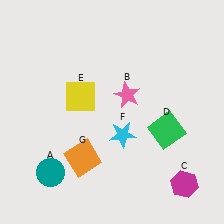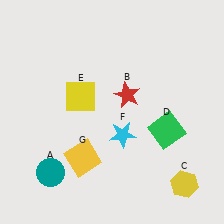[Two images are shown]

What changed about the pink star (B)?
In Image 1, B is pink. In Image 2, it changed to red.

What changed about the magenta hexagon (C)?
In Image 1, C is magenta. In Image 2, it changed to yellow.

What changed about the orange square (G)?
In Image 1, G is orange. In Image 2, it changed to yellow.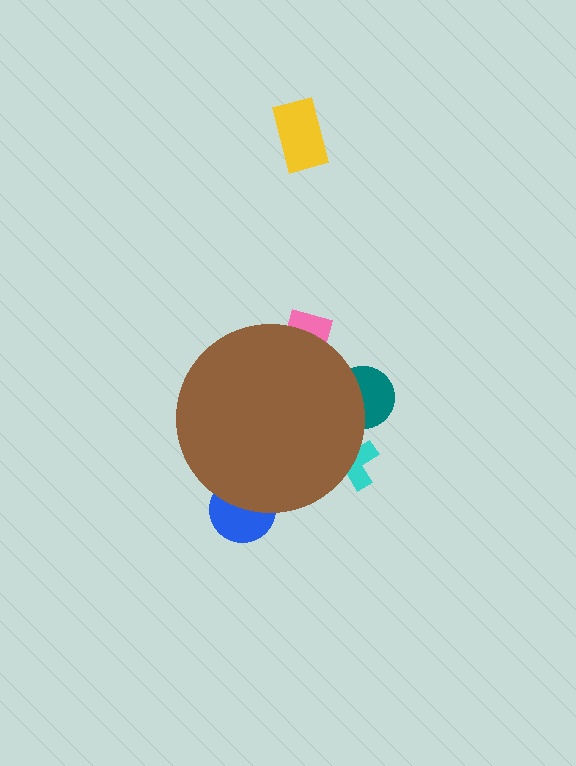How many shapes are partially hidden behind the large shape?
4 shapes are partially hidden.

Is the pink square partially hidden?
Yes, the pink square is partially hidden behind the brown circle.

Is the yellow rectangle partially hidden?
No, the yellow rectangle is fully visible.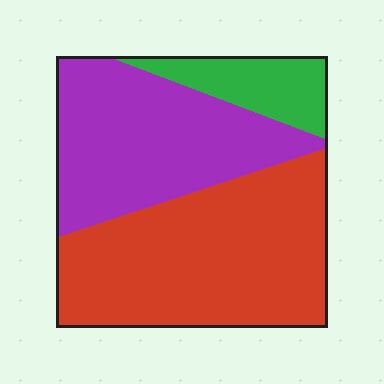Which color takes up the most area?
Red, at roughly 50%.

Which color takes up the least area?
Green, at roughly 15%.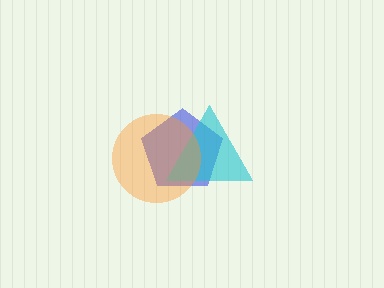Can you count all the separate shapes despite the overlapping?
Yes, there are 3 separate shapes.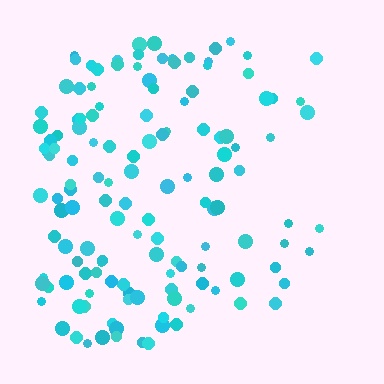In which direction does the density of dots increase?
From right to left, with the left side densest.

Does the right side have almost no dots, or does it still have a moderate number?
Still a moderate number, just noticeably fewer than the left.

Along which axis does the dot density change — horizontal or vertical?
Horizontal.